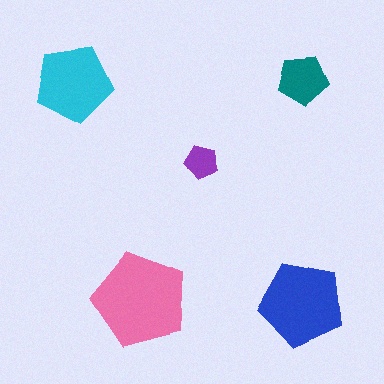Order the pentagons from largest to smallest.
the pink one, the blue one, the cyan one, the teal one, the purple one.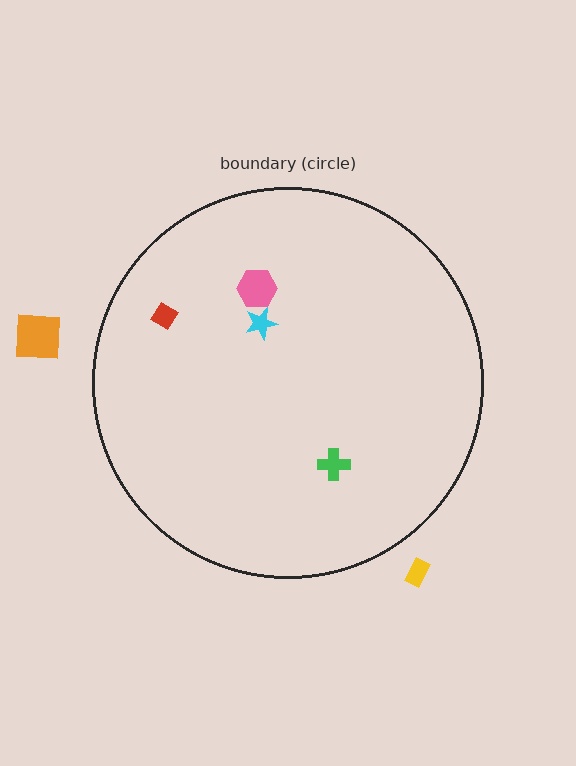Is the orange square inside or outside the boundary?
Outside.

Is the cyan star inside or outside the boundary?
Inside.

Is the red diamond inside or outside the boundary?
Inside.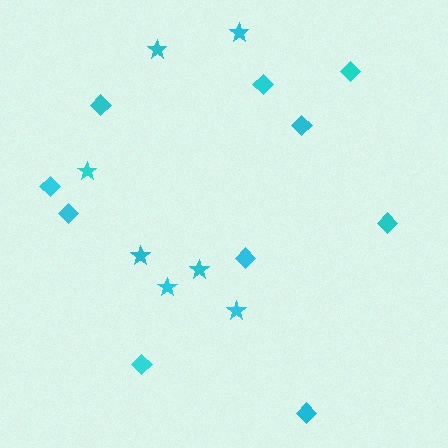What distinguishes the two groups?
There are 2 groups: one group of diamonds (10) and one group of stars (7).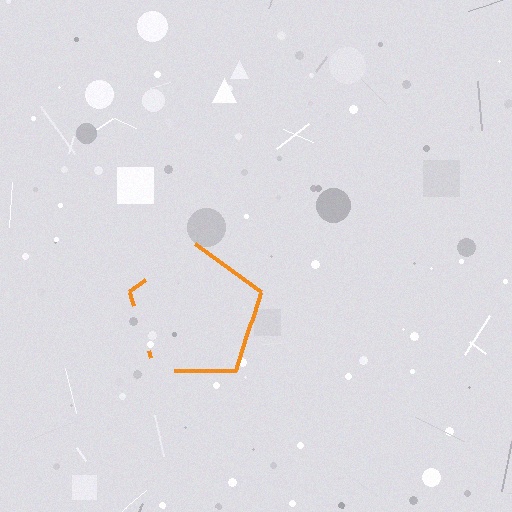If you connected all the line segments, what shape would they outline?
They would outline a pentagon.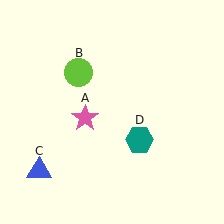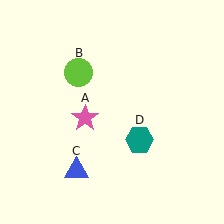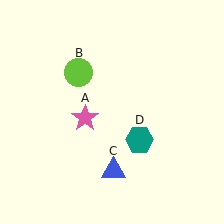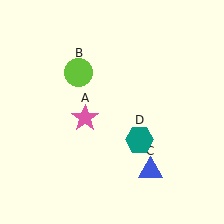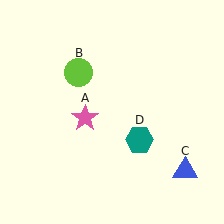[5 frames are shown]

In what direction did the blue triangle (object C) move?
The blue triangle (object C) moved right.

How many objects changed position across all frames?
1 object changed position: blue triangle (object C).